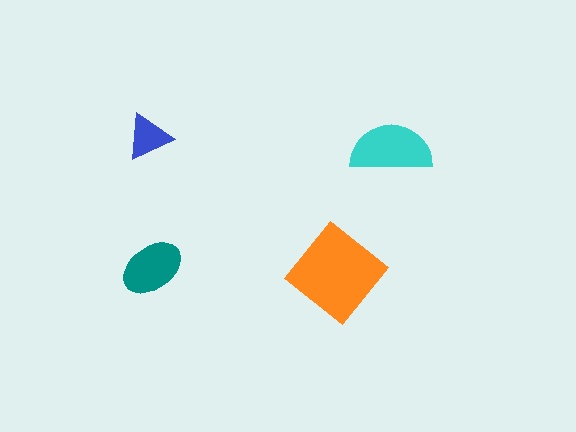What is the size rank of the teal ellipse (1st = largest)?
3rd.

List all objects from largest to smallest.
The orange diamond, the cyan semicircle, the teal ellipse, the blue triangle.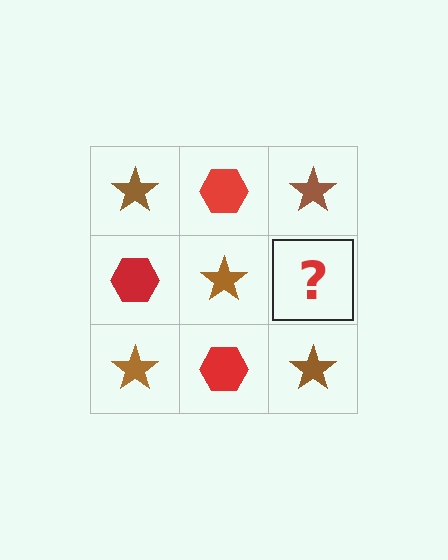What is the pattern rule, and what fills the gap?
The rule is that it alternates brown star and red hexagon in a checkerboard pattern. The gap should be filled with a red hexagon.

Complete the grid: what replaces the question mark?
The question mark should be replaced with a red hexagon.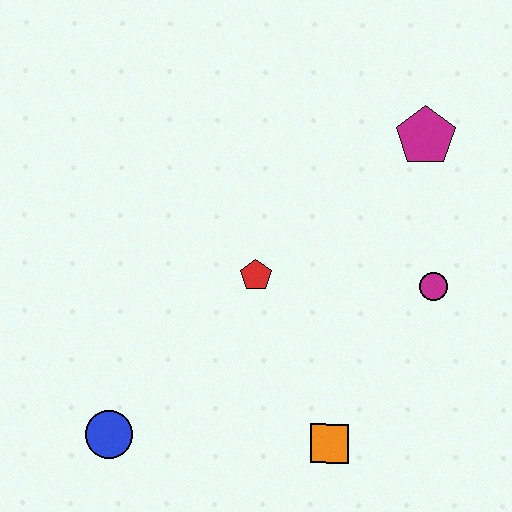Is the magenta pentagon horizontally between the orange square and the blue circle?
No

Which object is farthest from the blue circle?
The magenta pentagon is farthest from the blue circle.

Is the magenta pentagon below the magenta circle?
No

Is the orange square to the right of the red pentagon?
Yes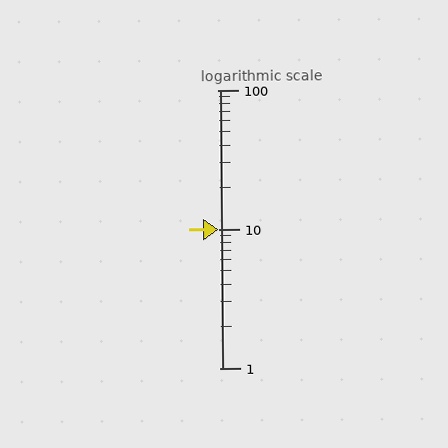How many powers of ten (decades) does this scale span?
The scale spans 2 decades, from 1 to 100.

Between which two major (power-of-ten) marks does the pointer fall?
The pointer is between 10 and 100.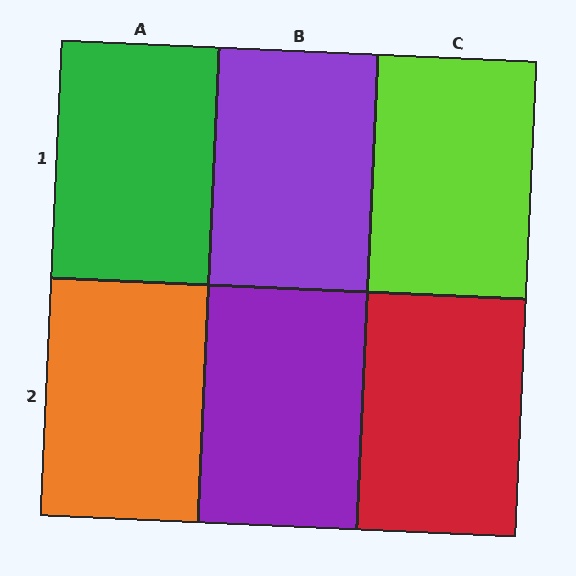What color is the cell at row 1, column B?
Purple.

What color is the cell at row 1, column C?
Lime.